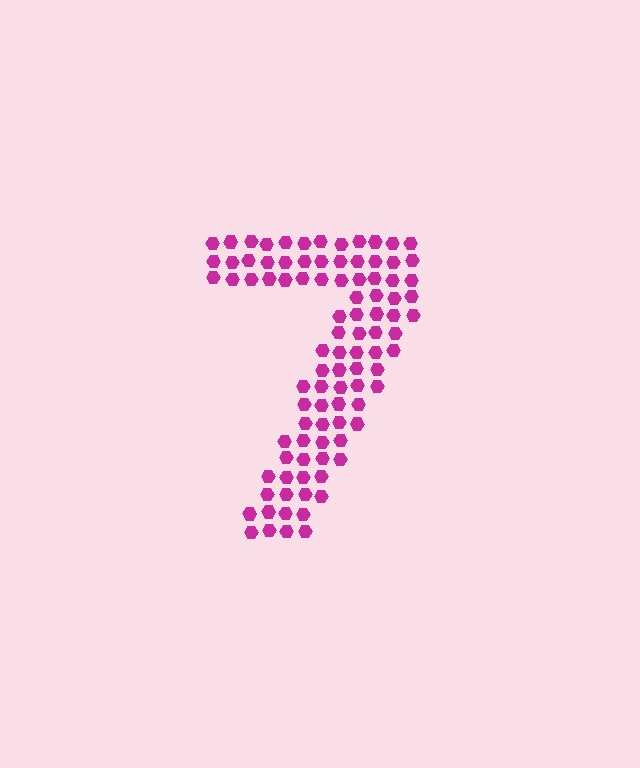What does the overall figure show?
The overall figure shows the digit 7.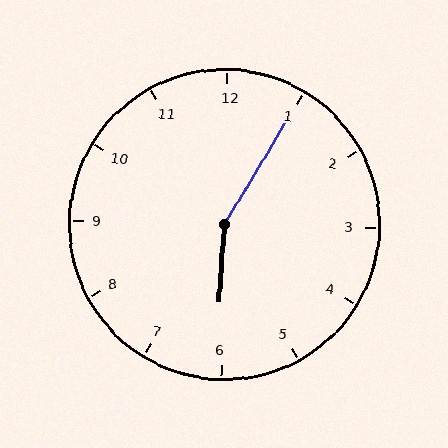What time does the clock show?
6:05.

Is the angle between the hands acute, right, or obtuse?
It is obtuse.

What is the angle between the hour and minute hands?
Approximately 152 degrees.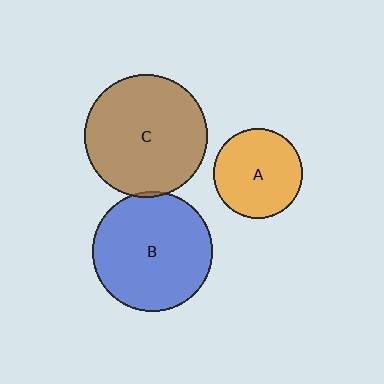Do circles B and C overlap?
Yes.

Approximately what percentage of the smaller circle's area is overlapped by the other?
Approximately 5%.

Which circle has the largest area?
Circle C (brown).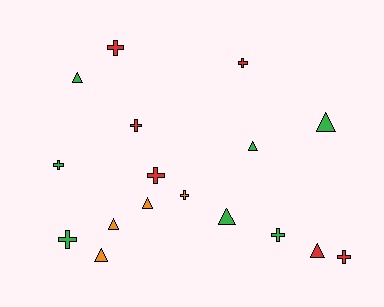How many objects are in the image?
There are 17 objects.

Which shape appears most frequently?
Cross, with 9 objects.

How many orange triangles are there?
There are 3 orange triangles.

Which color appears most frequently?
Green, with 7 objects.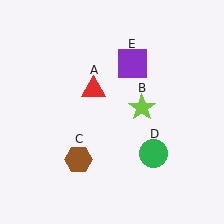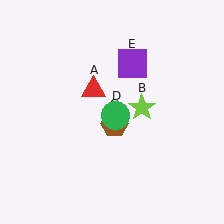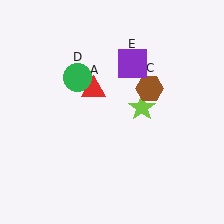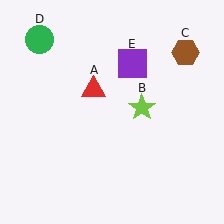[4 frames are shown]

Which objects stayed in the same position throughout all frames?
Red triangle (object A) and lime star (object B) and purple square (object E) remained stationary.